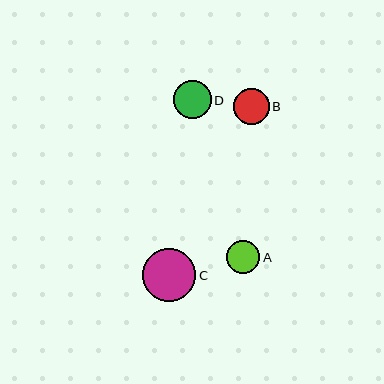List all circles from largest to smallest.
From largest to smallest: C, D, B, A.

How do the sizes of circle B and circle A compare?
Circle B and circle A are approximately the same size.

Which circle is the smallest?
Circle A is the smallest with a size of approximately 33 pixels.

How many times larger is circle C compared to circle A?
Circle C is approximately 1.6 times the size of circle A.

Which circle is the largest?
Circle C is the largest with a size of approximately 53 pixels.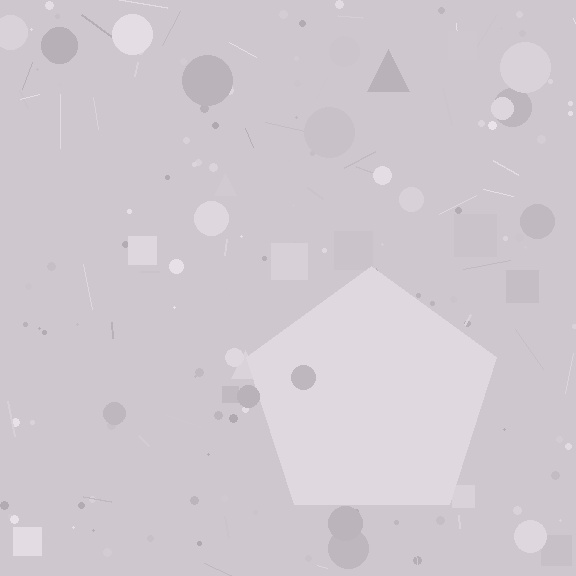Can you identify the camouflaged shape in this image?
The camouflaged shape is a pentagon.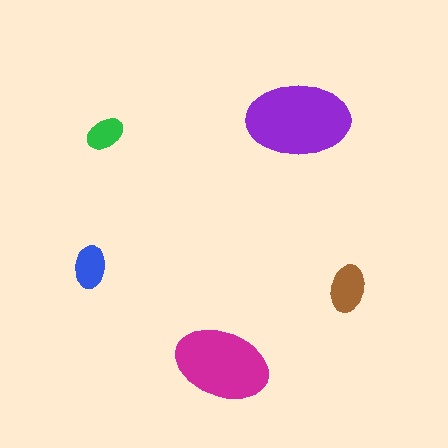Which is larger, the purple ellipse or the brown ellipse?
The purple one.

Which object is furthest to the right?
The brown ellipse is rightmost.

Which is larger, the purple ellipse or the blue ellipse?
The purple one.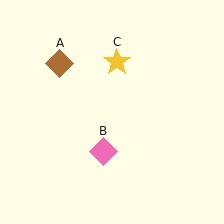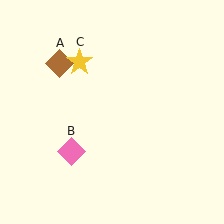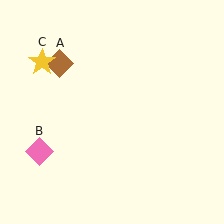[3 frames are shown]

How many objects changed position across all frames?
2 objects changed position: pink diamond (object B), yellow star (object C).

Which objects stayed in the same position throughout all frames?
Brown diamond (object A) remained stationary.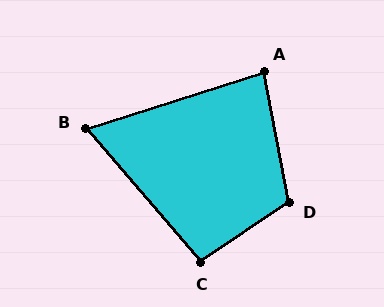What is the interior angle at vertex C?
Approximately 97 degrees (obtuse).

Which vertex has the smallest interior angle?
B, at approximately 67 degrees.